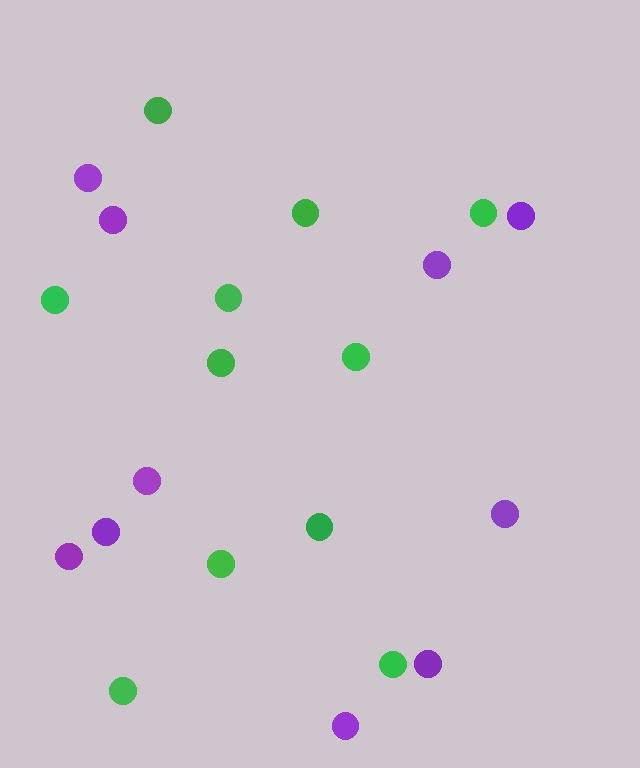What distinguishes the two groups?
There are 2 groups: one group of green circles (11) and one group of purple circles (10).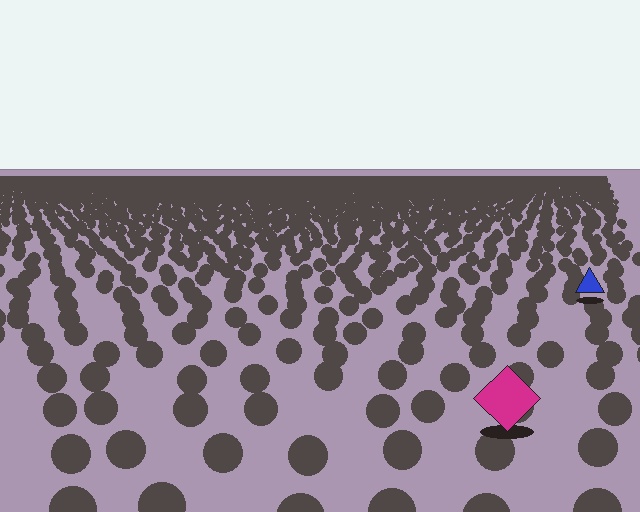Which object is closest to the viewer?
The magenta diamond is closest. The texture marks near it are larger and more spread out.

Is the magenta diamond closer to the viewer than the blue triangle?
Yes. The magenta diamond is closer — you can tell from the texture gradient: the ground texture is coarser near it.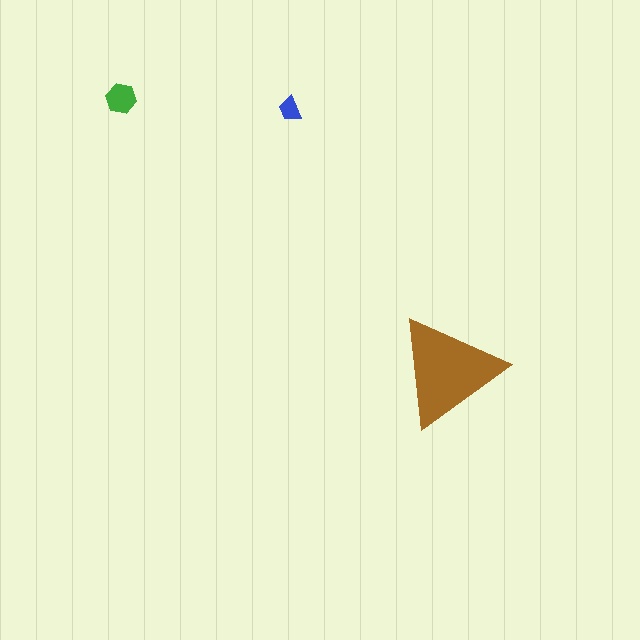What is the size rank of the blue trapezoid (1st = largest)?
3rd.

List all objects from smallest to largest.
The blue trapezoid, the green hexagon, the brown triangle.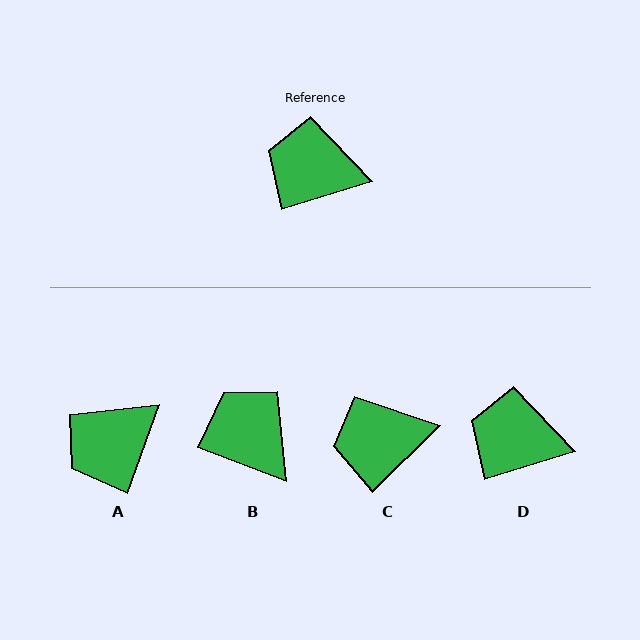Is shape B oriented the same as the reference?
No, it is off by about 38 degrees.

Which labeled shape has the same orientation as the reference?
D.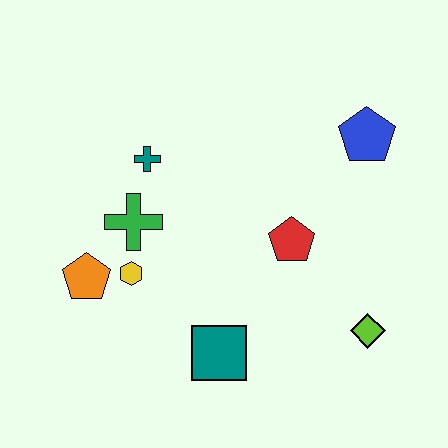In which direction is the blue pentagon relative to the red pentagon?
The blue pentagon is above the red pentagon.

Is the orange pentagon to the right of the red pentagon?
No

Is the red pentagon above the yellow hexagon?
Yes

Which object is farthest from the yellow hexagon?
The blue pentagon is farthest from the yellow hexagon.